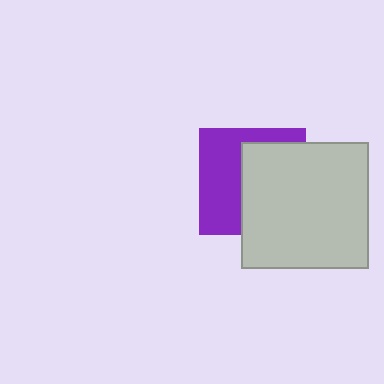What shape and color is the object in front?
The object in front is a light gray square.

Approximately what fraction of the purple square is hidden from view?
Roughly 53% of the purple square is hidden behind the light gray square.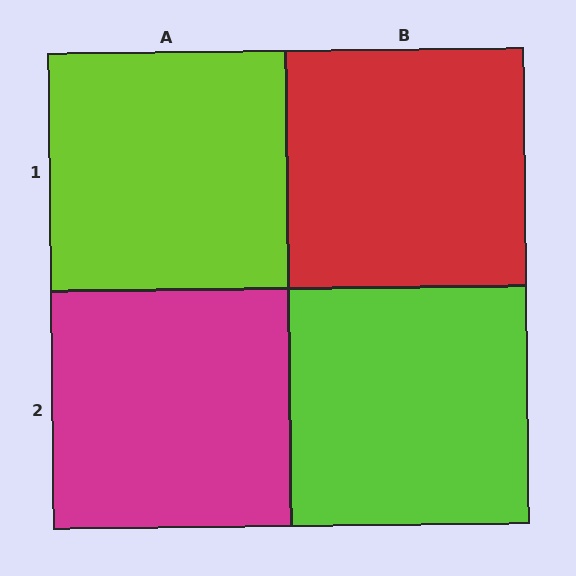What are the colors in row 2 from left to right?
Magenta, lime.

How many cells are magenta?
1 cell is magenta.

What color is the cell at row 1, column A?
Lime.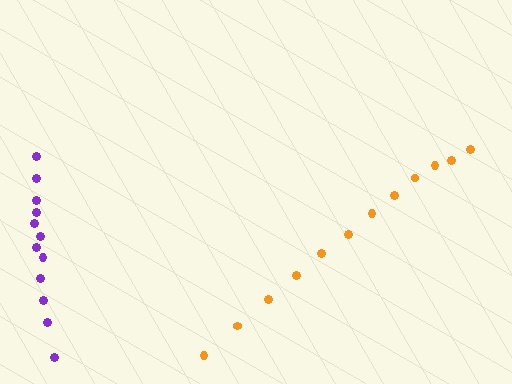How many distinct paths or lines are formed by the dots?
There are 2 distinct paths.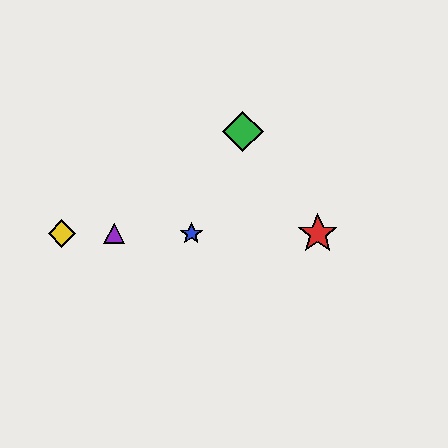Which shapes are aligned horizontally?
The red star, the blue star, the yellow diamond, the purple triangle are aligned horizontally.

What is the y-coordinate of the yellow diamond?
The yellow diamond is at y≈234.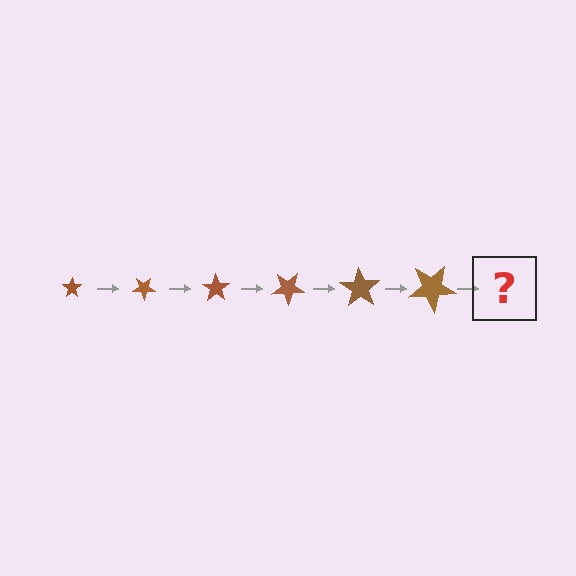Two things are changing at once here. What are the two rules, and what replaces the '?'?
The two rules are that the star grows larger each step and it rotates 35 degrees each step. The '?' should be a star, larger than the previous one and rotated 210 degrees from the start.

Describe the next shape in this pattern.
It should be a star, larger than the previous one and rotated 210 degrees from the start.